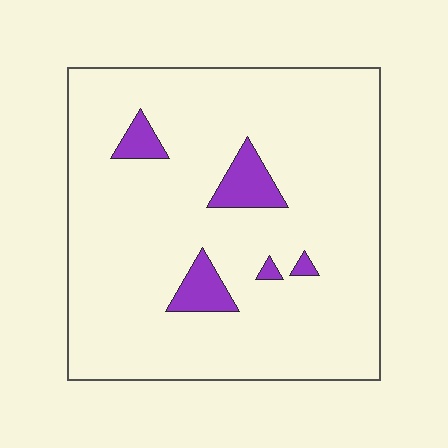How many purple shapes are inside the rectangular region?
5.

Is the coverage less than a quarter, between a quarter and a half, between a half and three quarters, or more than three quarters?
Less than a quarter.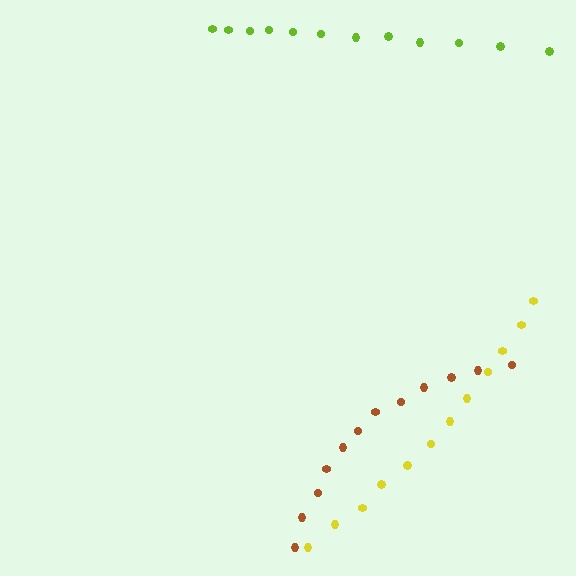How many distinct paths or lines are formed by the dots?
There are 3 distinct paths.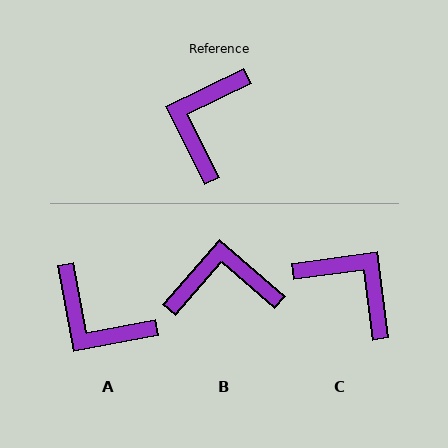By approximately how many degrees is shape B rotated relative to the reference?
Approximately 67 degrees clockwise.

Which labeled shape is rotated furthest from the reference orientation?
C, about 109 degrees away.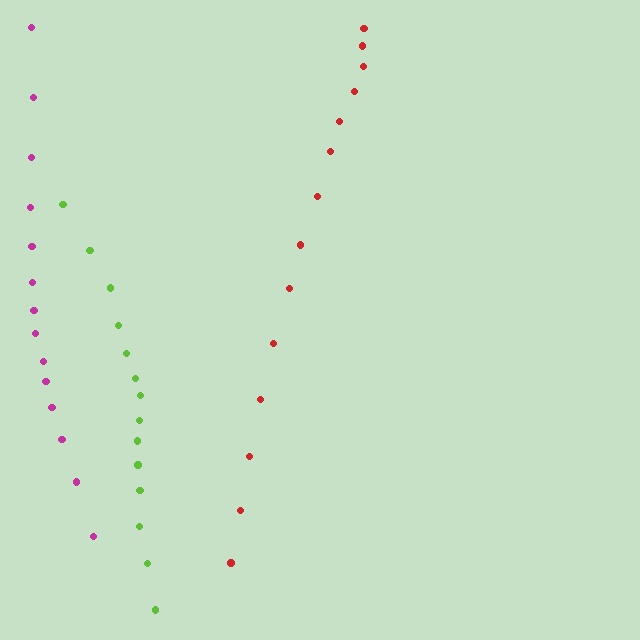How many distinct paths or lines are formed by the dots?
There are 3 distinct paths.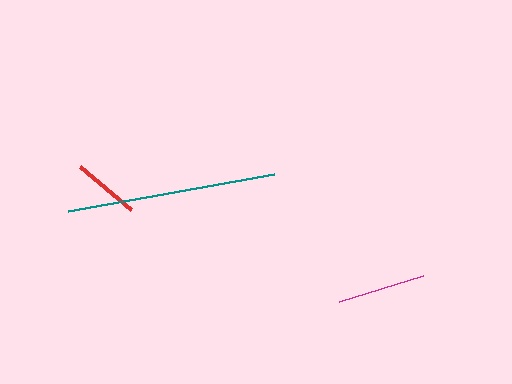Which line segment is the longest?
The teal line is the longest at approximately 209 pixels.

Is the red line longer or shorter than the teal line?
The teal line is longer than the red line.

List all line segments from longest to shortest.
From longest to shortest: teal, magenta, red.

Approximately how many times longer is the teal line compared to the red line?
The teal line is approximately 3.2 times the length of the red line.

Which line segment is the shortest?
The red line is the shortest at approximately 66 pixels.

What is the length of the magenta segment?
The magenta segment is approximately 88 pixels long.